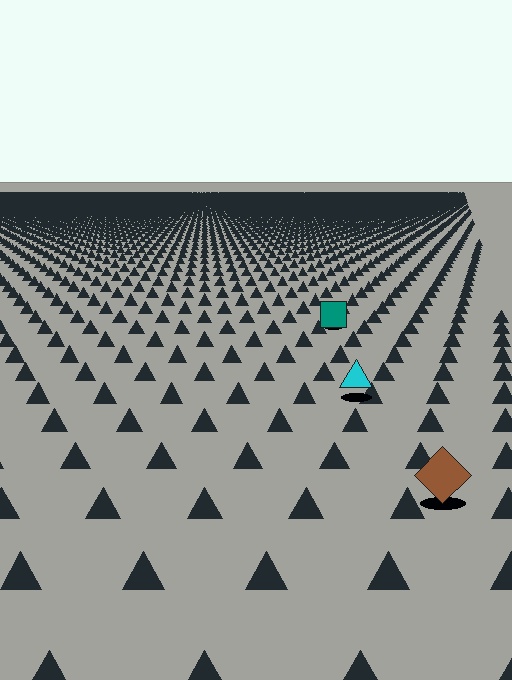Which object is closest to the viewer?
The brown diamond is closest. The texture marks near it are larger and more spread out.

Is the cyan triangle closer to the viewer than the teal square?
Yes. The cyan triangle is closer — you can tell from the texture gradient: the ground texture is coarser near it.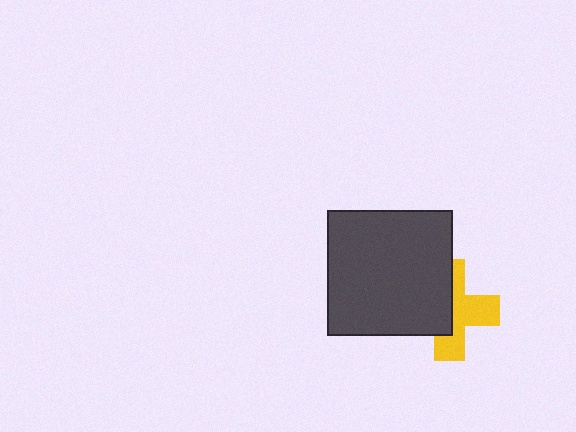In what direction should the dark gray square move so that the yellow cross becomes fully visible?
The dark gray square should move left. That is the shortest direction to clear the overlap and leave the yellow cross fully visible.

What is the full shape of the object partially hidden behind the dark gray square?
The partially hidden object is a yellow cross.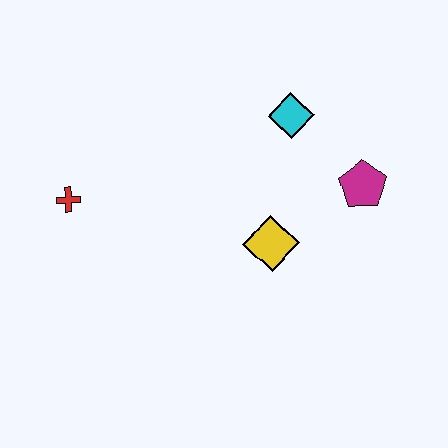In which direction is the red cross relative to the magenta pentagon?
The red cross is to the left of the magenta pentagon.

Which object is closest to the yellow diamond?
The magenta pentagon is closest to the yellow diamond.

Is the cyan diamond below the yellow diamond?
No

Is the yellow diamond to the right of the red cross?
Yes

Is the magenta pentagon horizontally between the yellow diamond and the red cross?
No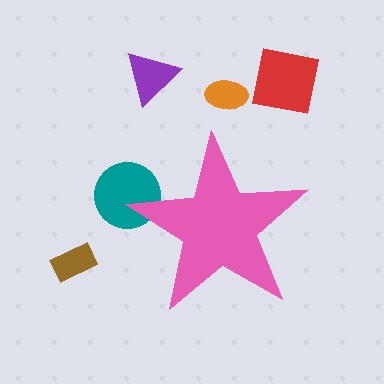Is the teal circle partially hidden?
Yes, the teal circle is partially hidden behind the pink star.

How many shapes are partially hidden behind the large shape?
1 shape is partially hidden.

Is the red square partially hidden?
No, the red square is fully visible.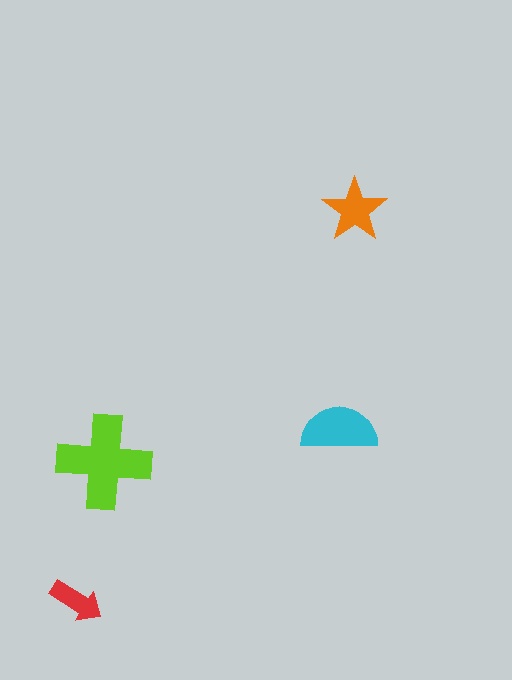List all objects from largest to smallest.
The lime cross, the cyan semicircle, the orange star, the red arrow.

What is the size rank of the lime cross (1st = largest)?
1st.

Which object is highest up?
The orange star is topmost.